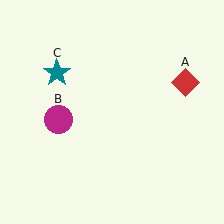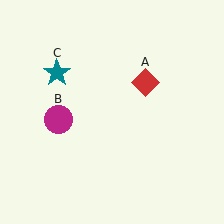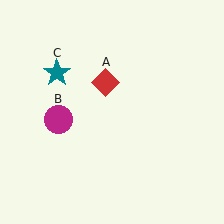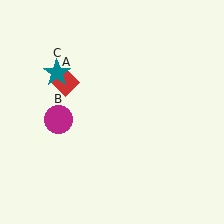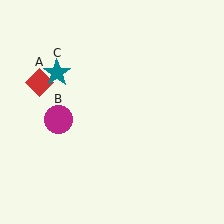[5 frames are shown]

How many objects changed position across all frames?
1 object changed position: red diamond (object A).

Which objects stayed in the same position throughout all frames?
Magenta circle (object B) and teal star (object C) remained stationary.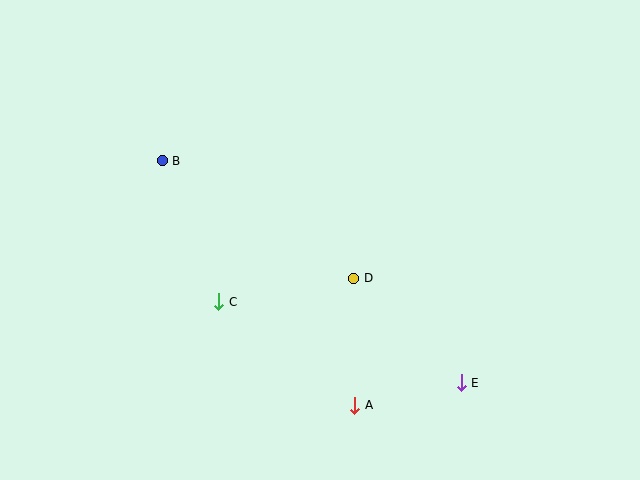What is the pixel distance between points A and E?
The distance between A and E is 109 pixels.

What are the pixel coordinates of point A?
Point A is at (355, 405).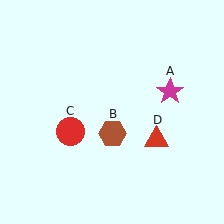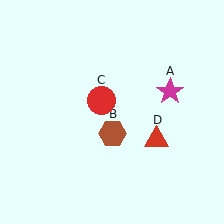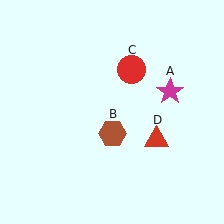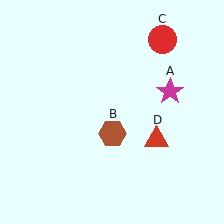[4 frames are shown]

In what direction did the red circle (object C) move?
The red circle (object C) moved up and to the right.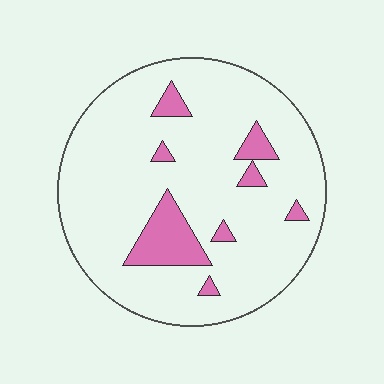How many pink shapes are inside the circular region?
8.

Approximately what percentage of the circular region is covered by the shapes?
Approximately 10%.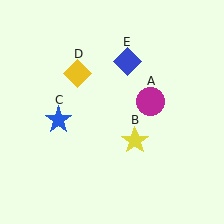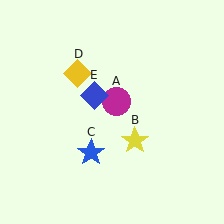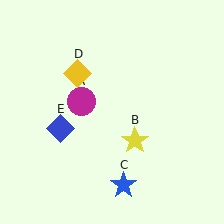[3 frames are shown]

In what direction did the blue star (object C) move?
The blue star (object C) moved down and to the right.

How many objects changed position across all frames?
3 objects changed position: magenta circle (object A), blue star (object C), blue diamond (object E).